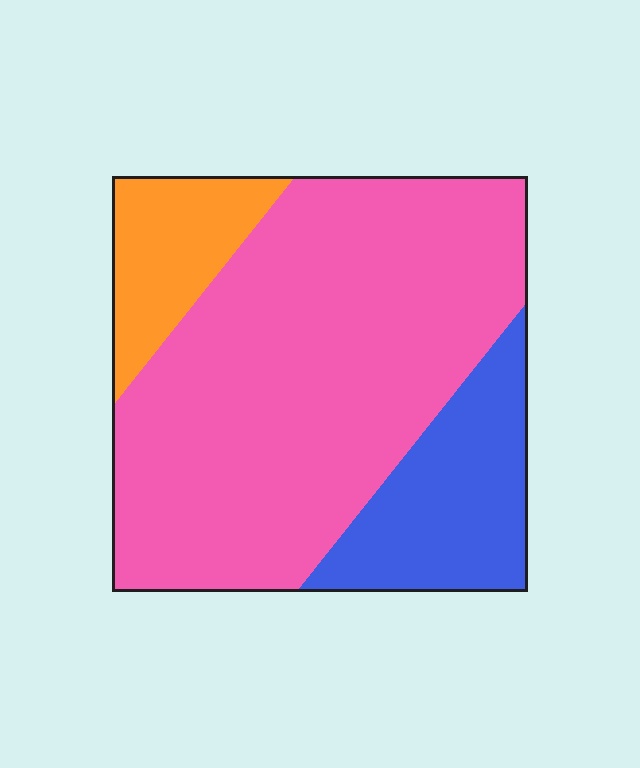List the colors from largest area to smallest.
From largest to smallest: pink, blue, orange.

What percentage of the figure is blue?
Blue takes up between a sixth and a third of the figure.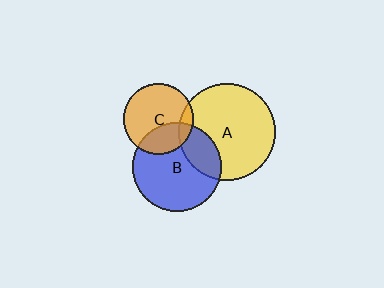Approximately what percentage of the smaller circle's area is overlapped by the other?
Approximately 10%.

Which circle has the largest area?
Circle A (yellow).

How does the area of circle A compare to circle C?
Approximately 1.9 times.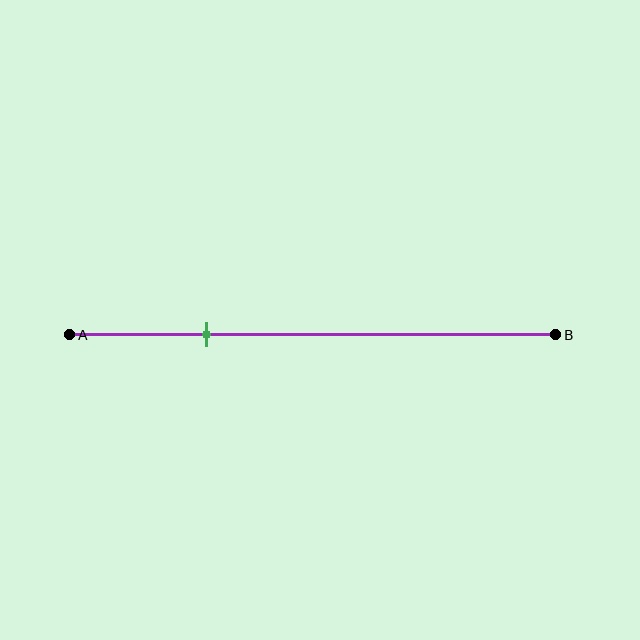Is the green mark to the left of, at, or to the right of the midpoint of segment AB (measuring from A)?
The green mark is to the left of the midpoint of segment AB.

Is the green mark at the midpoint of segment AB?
No, the mark is at about 30% from A, not at the 50% midpoint.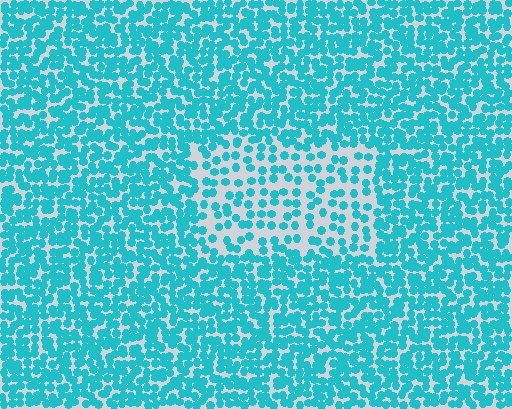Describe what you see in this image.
The image contains small cyan elements arranged at two different densities. A rectangle-shaped region is visible where the elements are less densely packed than the surrounding area.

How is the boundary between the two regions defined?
The boundary is defined by a change in element density (approximately 2.1x ratio). All elements are the same color, size, and shape.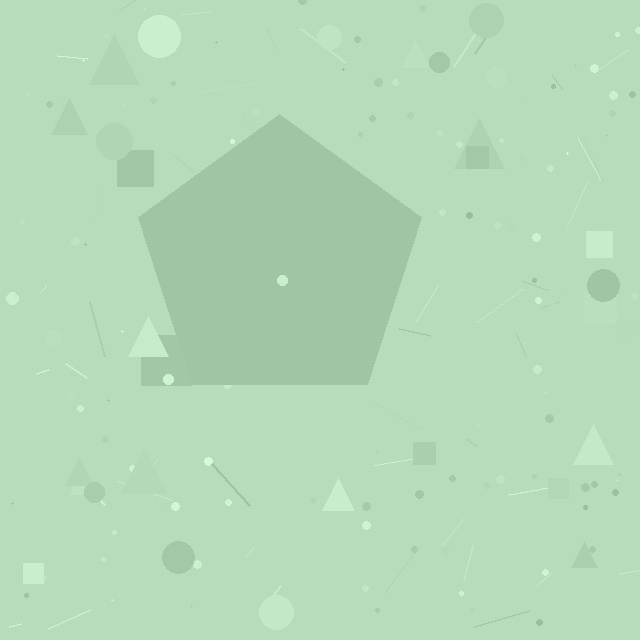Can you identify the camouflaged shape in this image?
The camouflaged shape is a pentagon.